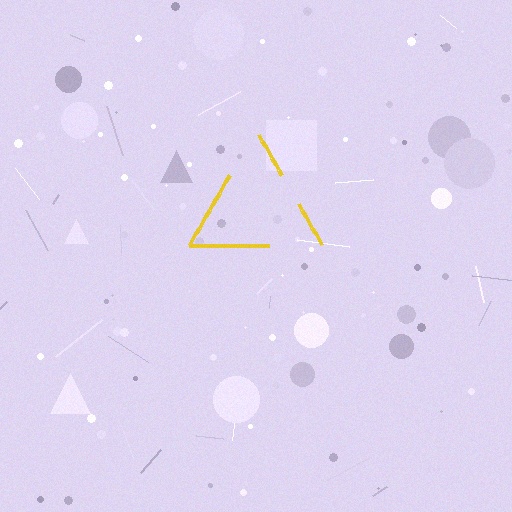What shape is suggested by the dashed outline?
The dashed outline suggests a triangle.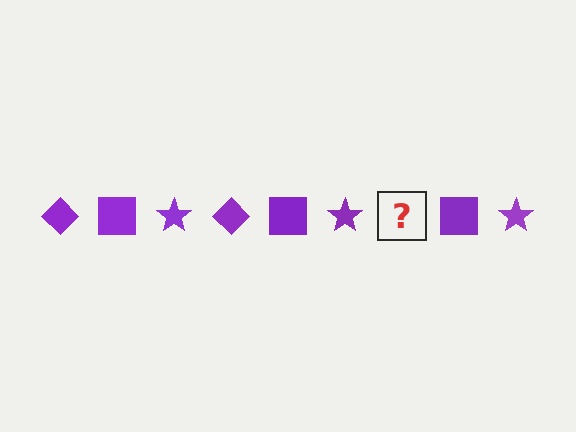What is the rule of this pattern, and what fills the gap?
The rule is that the pattern cycles through diamond, square, star shapes in purple. The gap should be filled with a purple diamond.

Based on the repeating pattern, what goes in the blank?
The blank should be a purple diamond.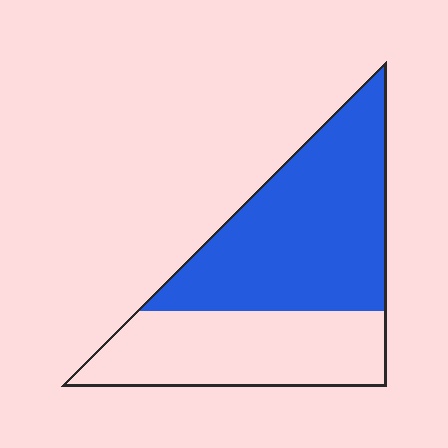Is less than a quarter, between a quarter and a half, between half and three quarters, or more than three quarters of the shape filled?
Between half and three quarters.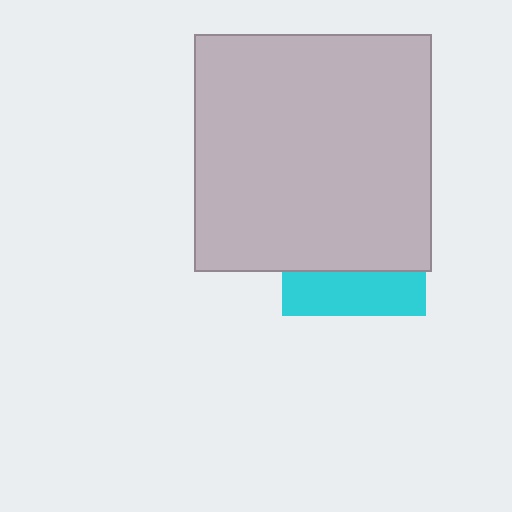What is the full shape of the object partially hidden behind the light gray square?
The partially hidden object is a cyan square.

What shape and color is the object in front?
The object in front is a light gray square.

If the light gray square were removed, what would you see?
You would see the complete cyan square.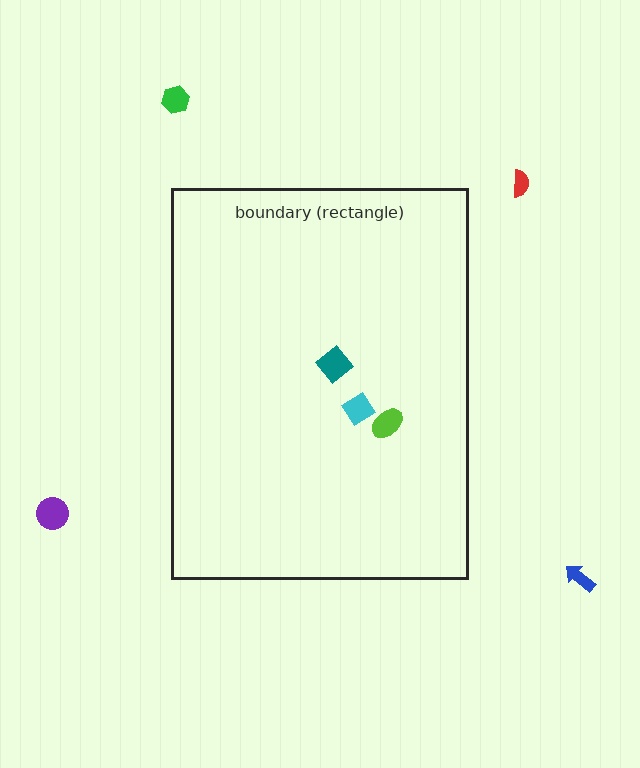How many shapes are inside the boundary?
3 inside, 4 outside.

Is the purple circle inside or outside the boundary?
Outside.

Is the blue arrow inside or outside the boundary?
Outside.